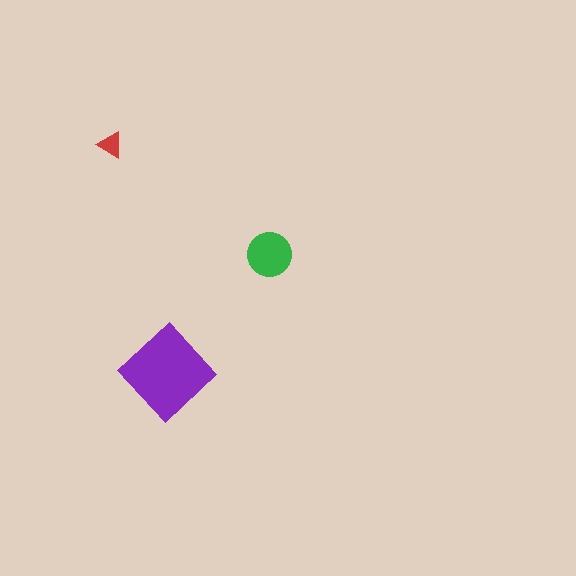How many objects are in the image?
There are 3 objects in the image.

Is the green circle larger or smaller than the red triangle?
Larger.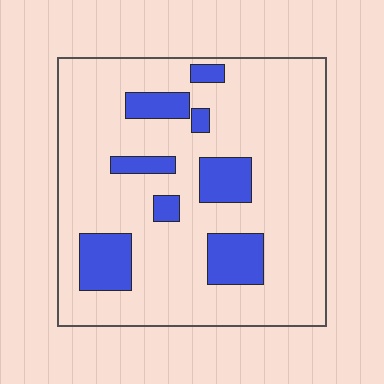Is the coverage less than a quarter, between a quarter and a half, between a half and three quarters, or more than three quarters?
Less than a quarter.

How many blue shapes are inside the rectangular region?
8.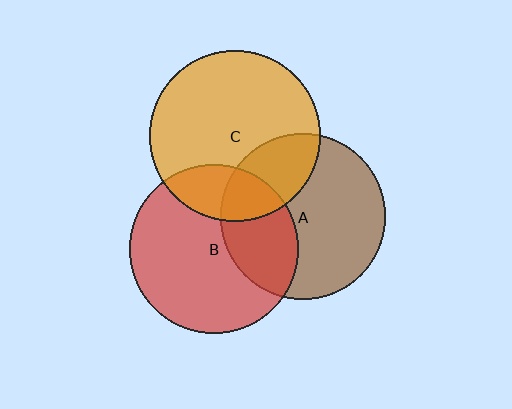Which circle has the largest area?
Circle C (orange).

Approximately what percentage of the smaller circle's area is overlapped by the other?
Approximately 25%.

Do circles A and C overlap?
Yes.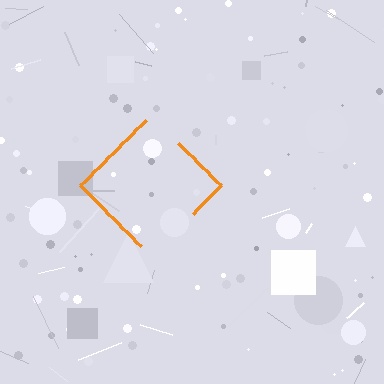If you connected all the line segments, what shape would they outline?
They would outline a diamond.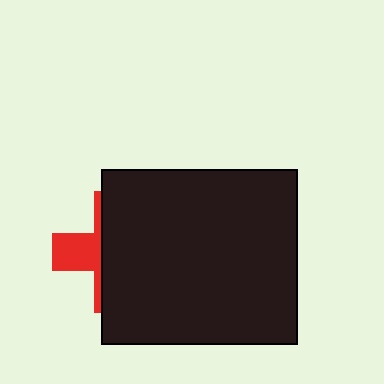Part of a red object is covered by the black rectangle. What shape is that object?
It is a cross.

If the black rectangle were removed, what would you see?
You would see the complete red cross.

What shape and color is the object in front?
The object in front is a black rectangle.